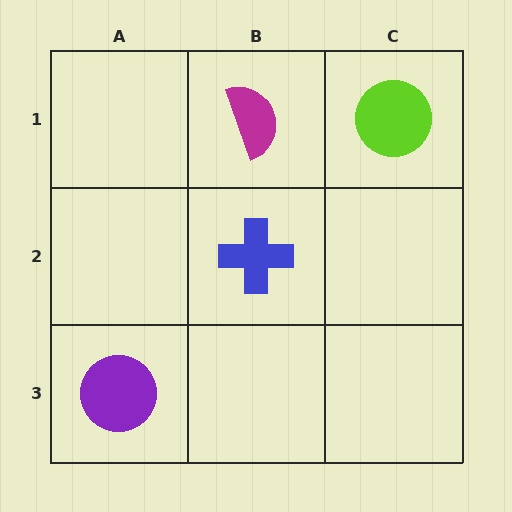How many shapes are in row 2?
1 shape.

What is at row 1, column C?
A lime circle.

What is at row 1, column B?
A magenta semicircle.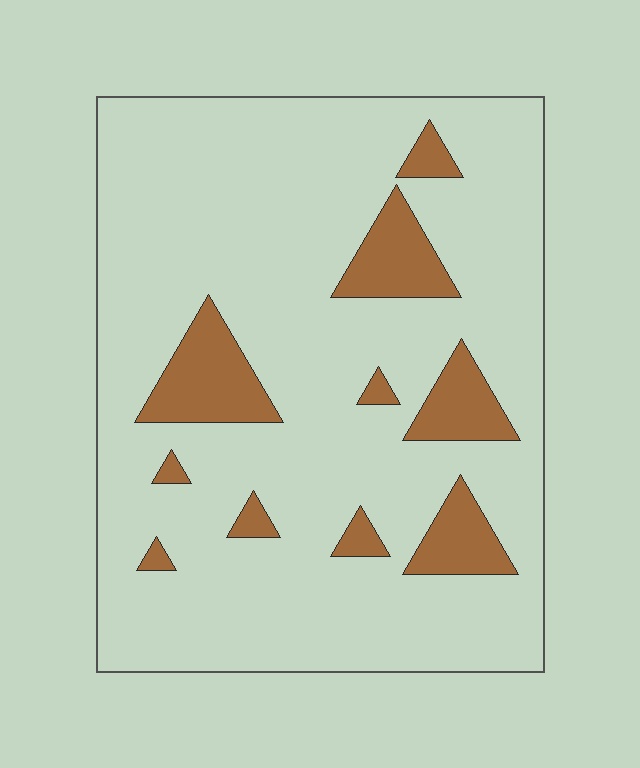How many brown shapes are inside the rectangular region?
10.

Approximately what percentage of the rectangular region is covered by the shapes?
Approximately 15%.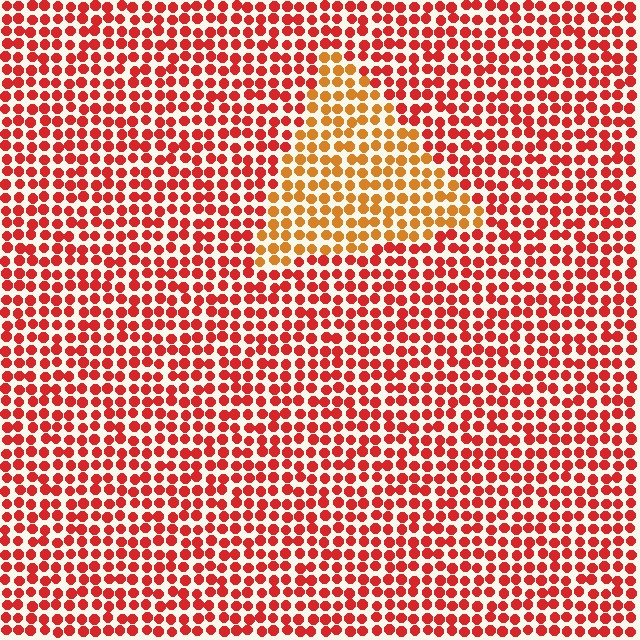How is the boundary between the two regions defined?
The boundary is defined purely by a slight shift in hue (about 33 degrees). Spacing, size, and orientation are identical on both sides.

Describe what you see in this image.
The image is filled with small red elements in a uniform arrangement. A triangle-shaped region is visible where the elements are tinted to a slightly different hue, forming a subtle color boundary.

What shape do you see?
I see a triangle.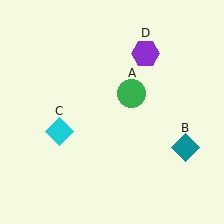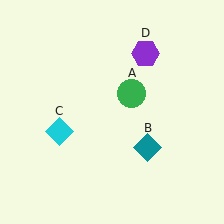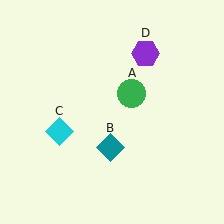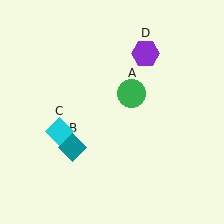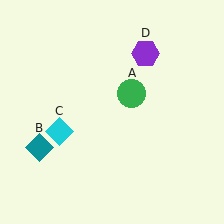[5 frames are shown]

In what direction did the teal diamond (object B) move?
The teal diamond (object B) moved left.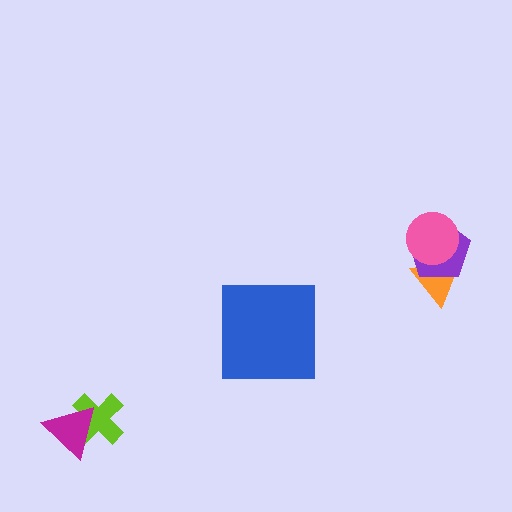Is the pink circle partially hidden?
No, no other shape covers it.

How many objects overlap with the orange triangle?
2 objects overlap with the orange triangle.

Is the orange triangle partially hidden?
Yes, it is partially covered by another shape.